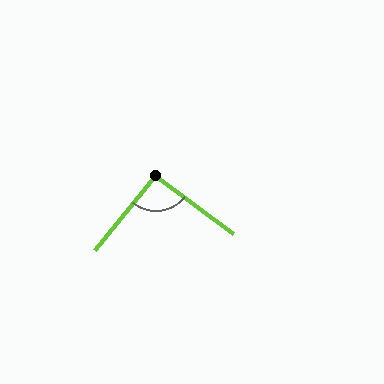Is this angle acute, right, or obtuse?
It is approximately a right angle.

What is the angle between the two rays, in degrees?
Approximately 92 degrees.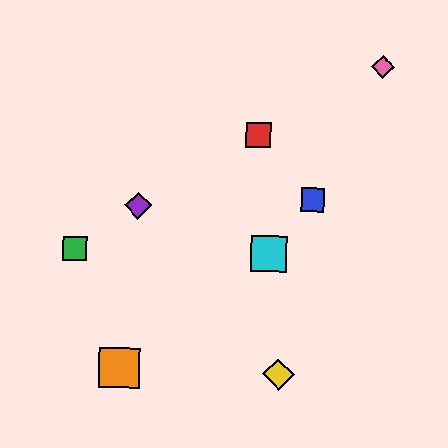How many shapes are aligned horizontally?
2 shapes (the green square, the cyan square) are aligned horizontally.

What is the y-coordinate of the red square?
The red square is at y≈135.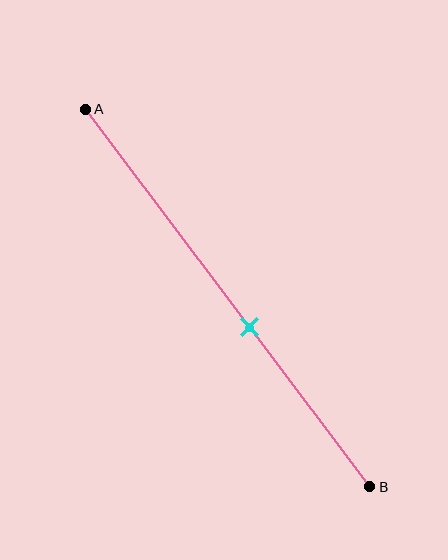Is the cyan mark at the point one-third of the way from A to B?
No, the mark is at about 60% from A, not at the 33% one-third point.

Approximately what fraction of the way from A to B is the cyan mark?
The cyan mark is approximately 60% of the way from A to B.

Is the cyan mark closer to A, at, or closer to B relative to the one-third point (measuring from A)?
The cyan mark is closer to point B than the one-third point of segment AB.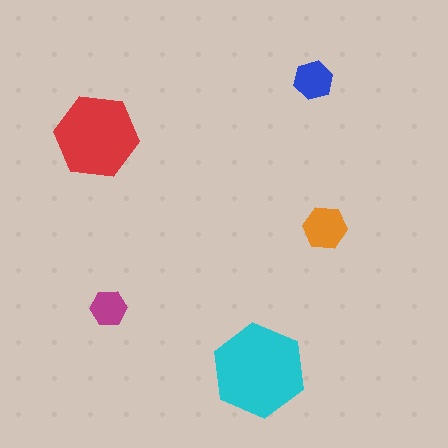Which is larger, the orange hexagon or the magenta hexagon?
The orange one.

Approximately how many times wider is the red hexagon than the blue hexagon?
About 2 times wider.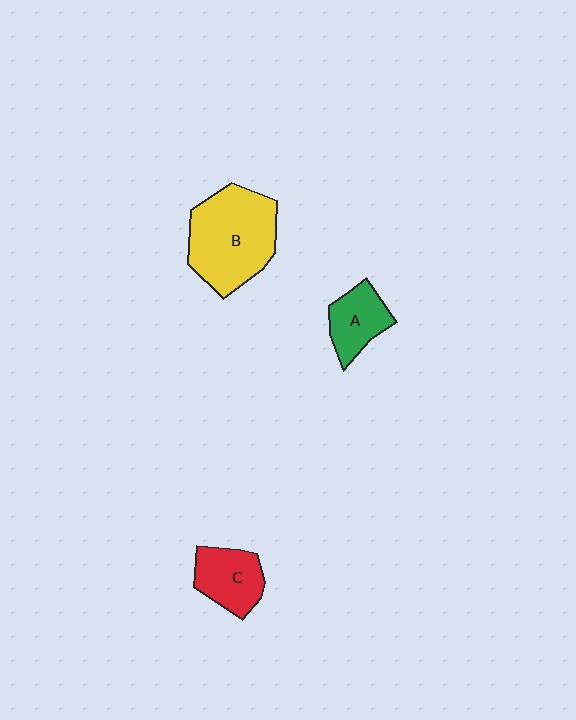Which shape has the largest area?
Shape B (yellow).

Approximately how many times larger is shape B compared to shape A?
Approximately 2.2 times.